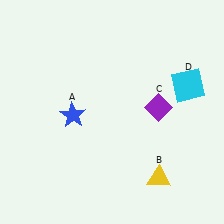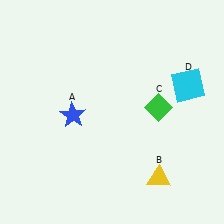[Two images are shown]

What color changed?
The diamond (C) changed from purple in Image 1 to green in Image 2.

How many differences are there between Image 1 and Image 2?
There is 1 difference between the two images.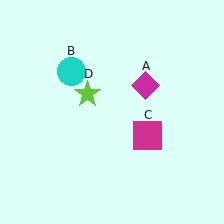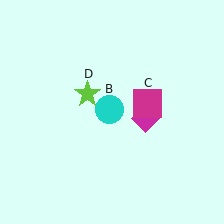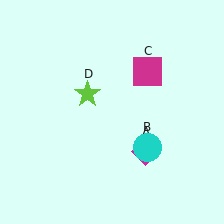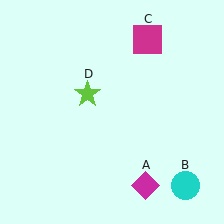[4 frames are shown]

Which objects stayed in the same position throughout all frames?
Lime star (object D) remained stationary.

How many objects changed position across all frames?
3 objects changed position: magenta diamond (object A), cyan circle (object B), magenta square (object C).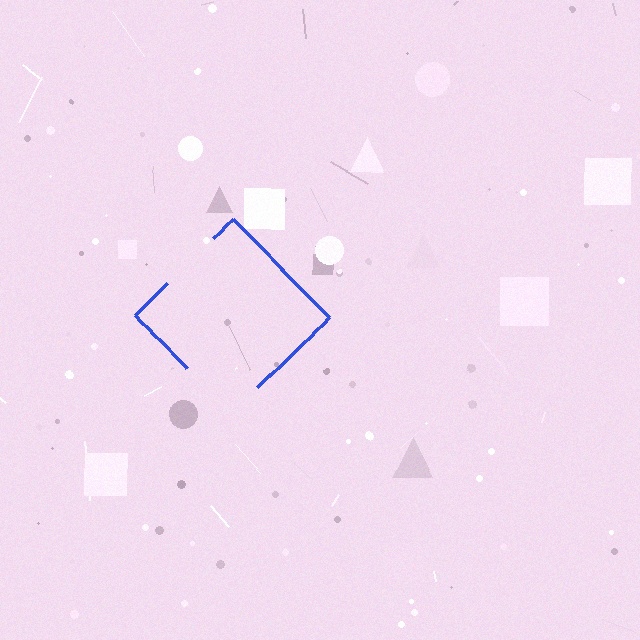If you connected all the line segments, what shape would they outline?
They would outline a diamond.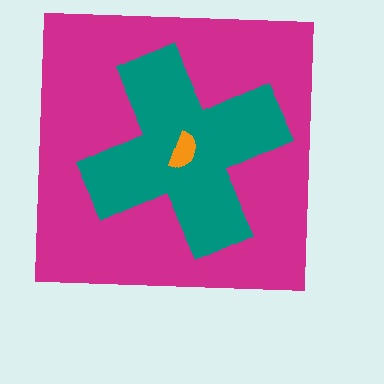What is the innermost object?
The orange semicircle.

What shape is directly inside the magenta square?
The teal cross.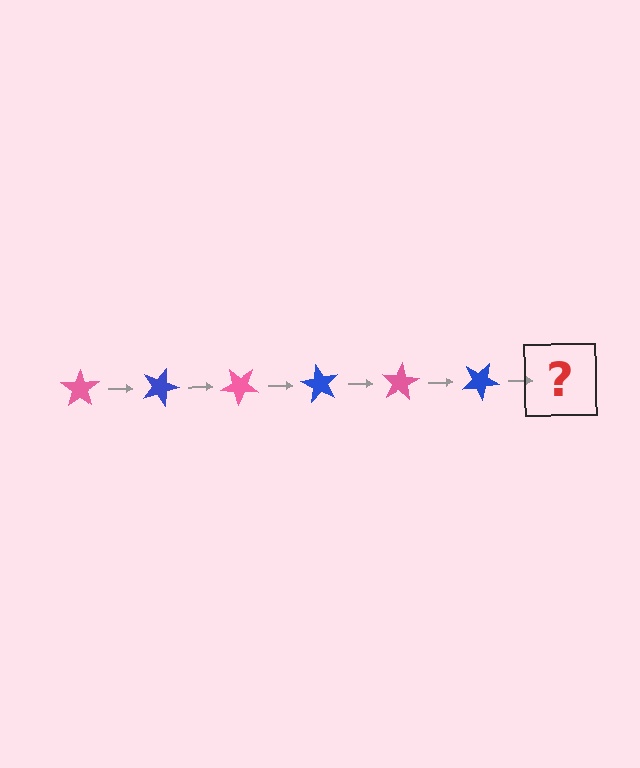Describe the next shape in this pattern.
It should be a pink star, rotated 120 degrees from the start.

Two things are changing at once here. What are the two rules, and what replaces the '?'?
The two rules are that it rotates 20 degrees each step and the color cycles through pink and blue. The '?' should be a pink star, rotated 120 degrees from the start.